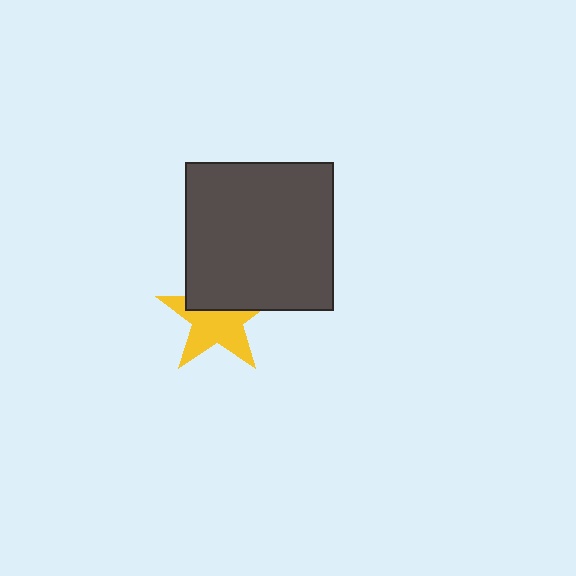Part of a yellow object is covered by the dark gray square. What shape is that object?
It is a star.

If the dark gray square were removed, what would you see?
You would see the complete yellow star.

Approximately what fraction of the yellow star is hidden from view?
Roughly 40% of the yellow star is hidden behind the dark gray square.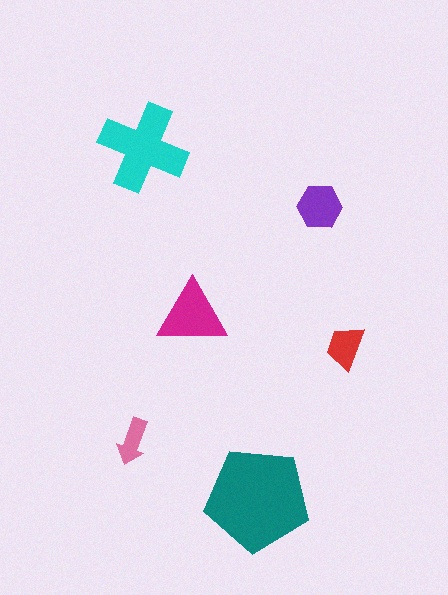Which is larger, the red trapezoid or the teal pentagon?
The teal pentagon.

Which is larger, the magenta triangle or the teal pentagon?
The teal pentagon.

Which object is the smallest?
The pink arrow.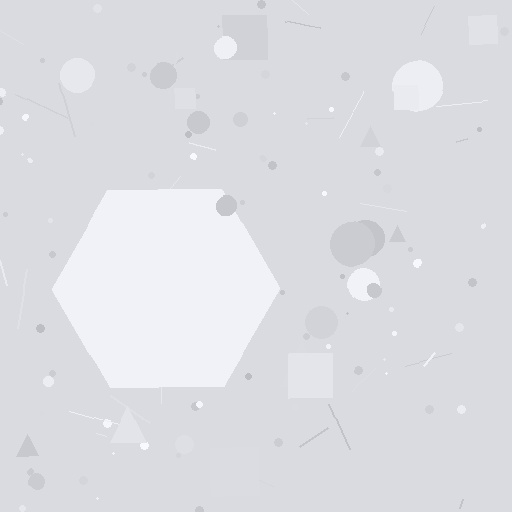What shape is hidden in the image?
A hexagon is hidden in the image.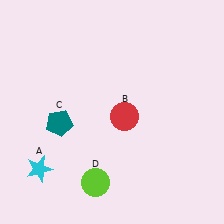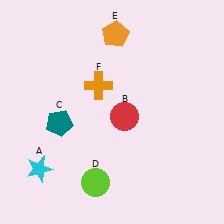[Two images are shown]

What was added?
An orange pentagon (E), an orange cross (F) were added in Image 2.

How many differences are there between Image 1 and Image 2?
There are 2 differences between the two images.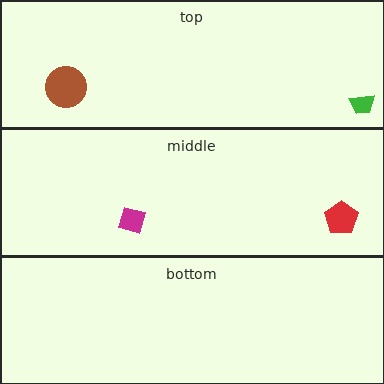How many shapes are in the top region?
2.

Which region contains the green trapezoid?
The top region.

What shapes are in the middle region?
The red pentagon, the magenta diamond.